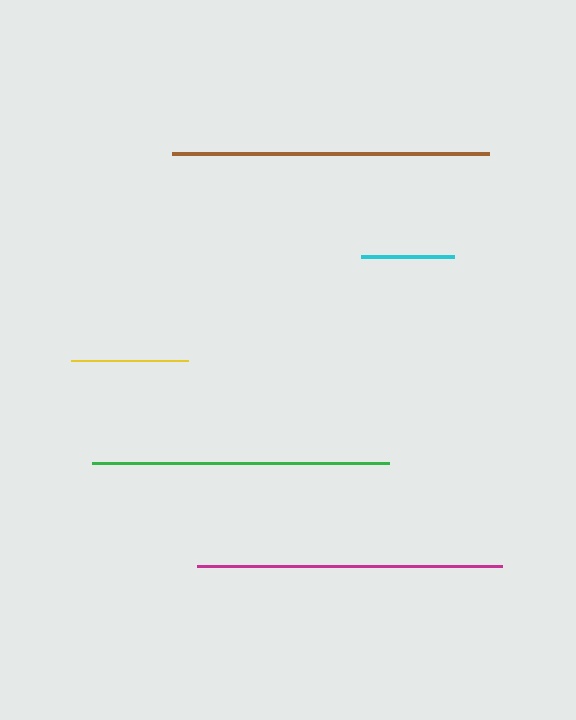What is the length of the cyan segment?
The cyan segment is approximately 93 pixels long.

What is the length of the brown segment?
The brown segment is approximately 317 pixels long.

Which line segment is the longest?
The brown line is the longest at approximately 317 pixels.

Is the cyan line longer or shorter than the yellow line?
The yellow line is longer than the cyan line.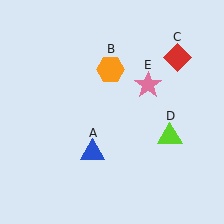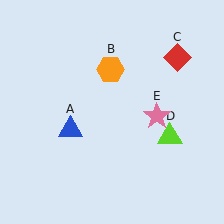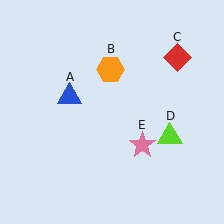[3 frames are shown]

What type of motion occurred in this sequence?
The blue triangle (object A), pink star (object E) rotated clockwise around the center of the scene.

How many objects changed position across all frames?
2 objects changed position: blue triangle (object A), pink star (object E).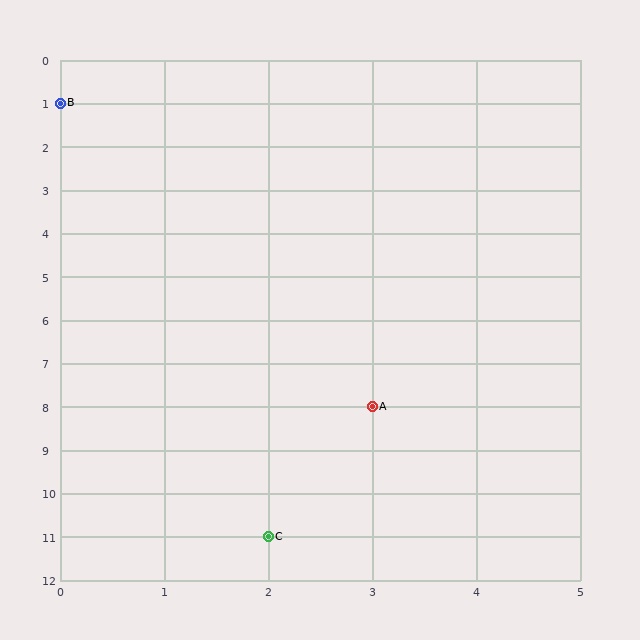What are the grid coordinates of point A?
Point A is at grid coordinates (3, 8).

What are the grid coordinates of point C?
Point C is at grid coordinates (2, 11).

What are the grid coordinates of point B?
Point B is at grid coordinates (0, 1).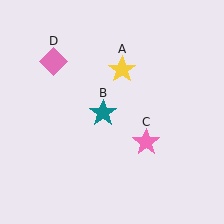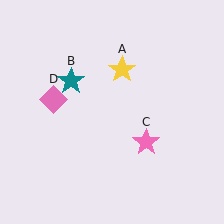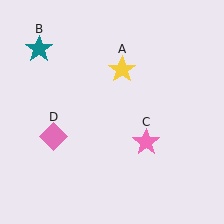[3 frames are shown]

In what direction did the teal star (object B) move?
The teal star (object B) moved up and to the left.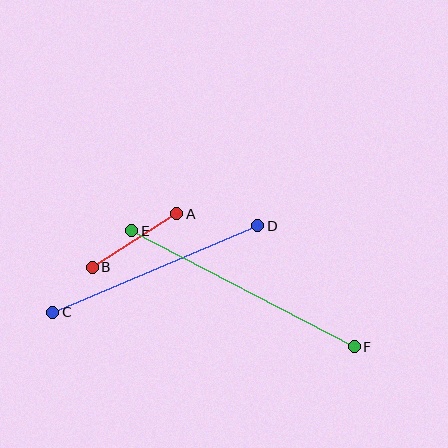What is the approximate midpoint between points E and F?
The midpoint is at approximately (243, 289) pixels.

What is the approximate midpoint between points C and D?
The midpoint is at approximately (155, 269) pixels.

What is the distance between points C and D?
The distance is approximately 222 pixels.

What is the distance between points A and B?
The distance is approximately 100 pixels.